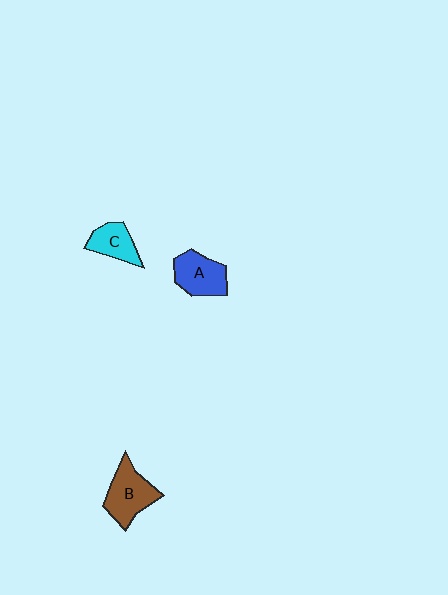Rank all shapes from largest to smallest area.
From largest to smallest: B (brown), A (blue), C (cyan).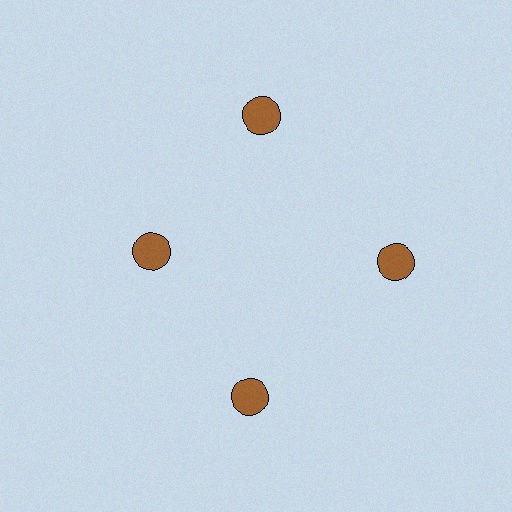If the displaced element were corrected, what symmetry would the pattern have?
It would have 4-fold rotational symmetry — the pattern would map onto itself every 90 degrees.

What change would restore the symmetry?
The symmetry would be restored by moving it outward, back onto the ring so that all 4 circles sit at equal angles and equal distance from the center.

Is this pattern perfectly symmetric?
No. The 4 brown circles are arranged in a ring, but one element near the 9 o'clock position is pulled inward toward the center, breaking the 4-fold rotational symmetry.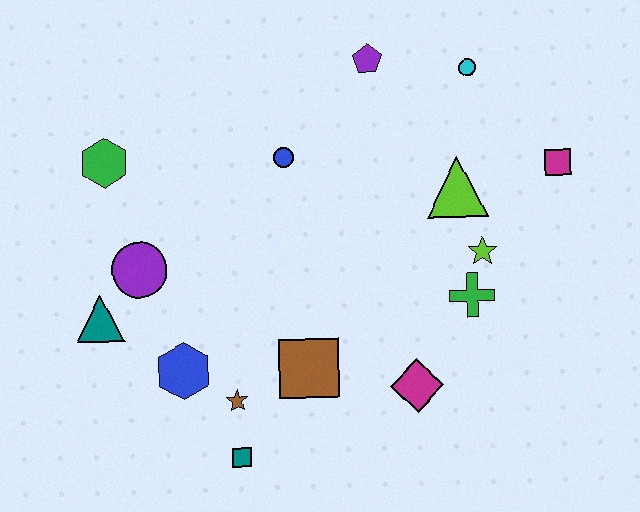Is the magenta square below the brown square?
No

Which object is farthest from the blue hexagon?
The magenta square is farthest from the blue hexagon.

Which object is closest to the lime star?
The green cross is closest to the lime star.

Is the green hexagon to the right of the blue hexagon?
No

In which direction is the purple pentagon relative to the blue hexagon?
The purple pentagon is above the blue hexagon.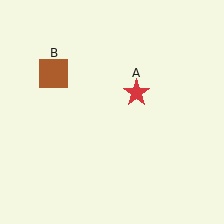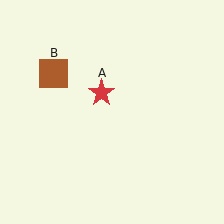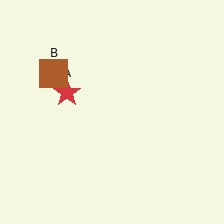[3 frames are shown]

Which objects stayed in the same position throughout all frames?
Brown square (object B) remained stationary.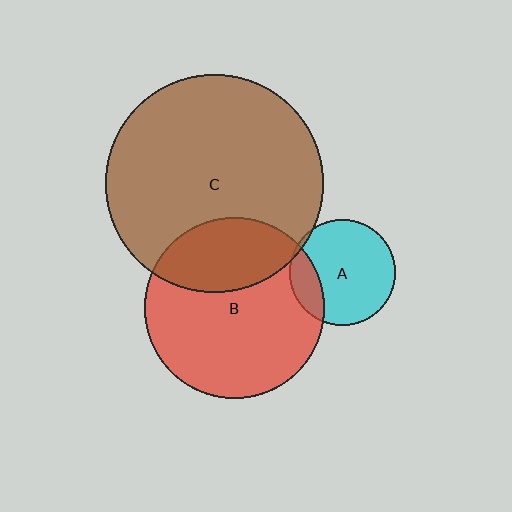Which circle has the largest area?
Circle C (brown).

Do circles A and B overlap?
Yes.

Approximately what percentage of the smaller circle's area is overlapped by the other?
Approximately 20%.